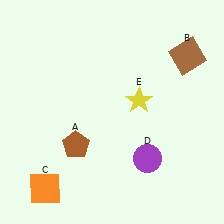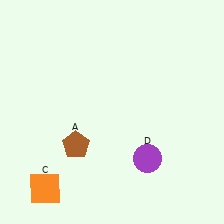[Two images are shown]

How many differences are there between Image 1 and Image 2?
There are 2 differences between the two images.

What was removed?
The brown square (B), the yellow star (E) were removed in Image 2.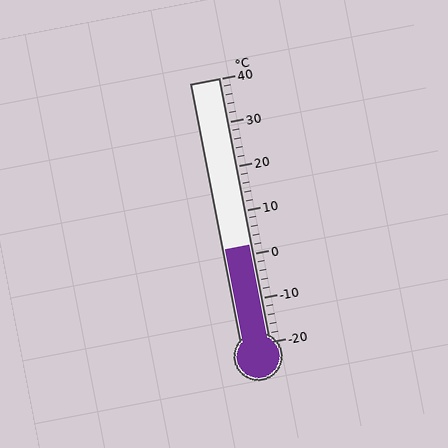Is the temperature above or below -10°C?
The temperature is above -10°C.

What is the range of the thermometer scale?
The thermometer scale ranges from -20°C to 40°C.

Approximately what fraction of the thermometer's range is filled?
The thermometer is filled to approximately 35% of its range.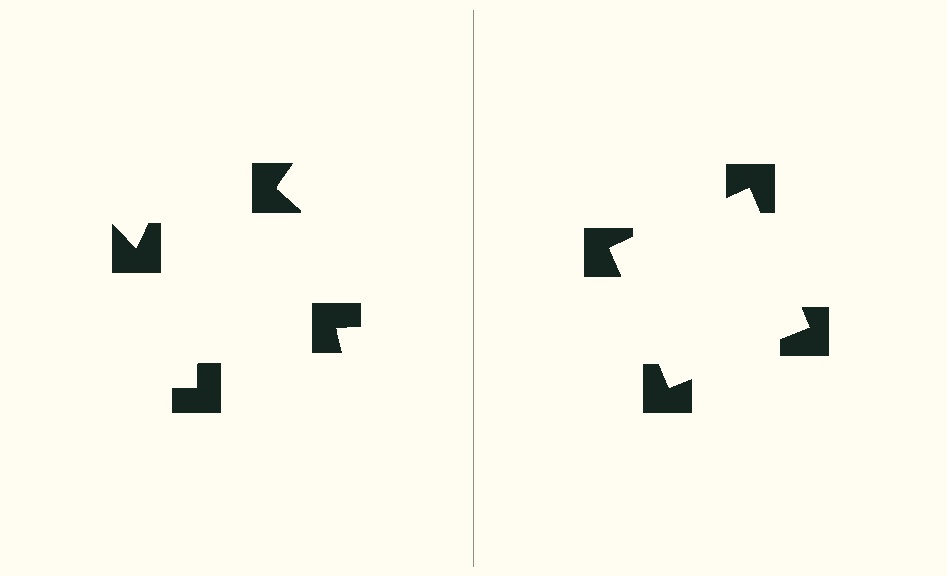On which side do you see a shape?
An illusory square appears on the right side. On the left side the wedge cuts are rotated, so no coherent shape forms.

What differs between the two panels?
The notched squares are positioned identically on both sides; only the wedge orientations differ. On the right they align to a square; on the left they are misaligned.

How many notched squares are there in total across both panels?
8 — 4 on each side.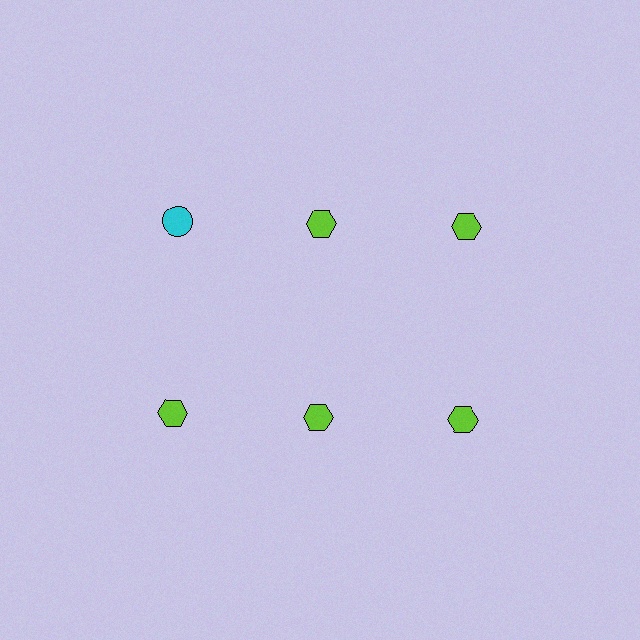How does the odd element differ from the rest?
It differs in both color (cyan instead of lime) and shape (circle instead of hexagon).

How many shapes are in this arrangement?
There are 6 shapes arranged in a grid pattern.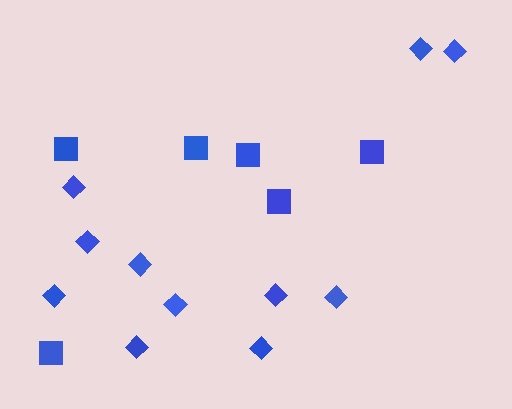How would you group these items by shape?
There are 2 groups: one group of diamonds (11) and one group of squares (6).